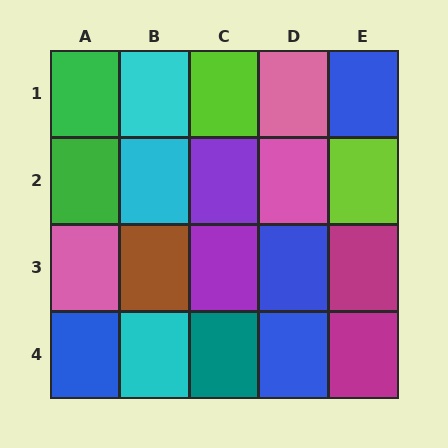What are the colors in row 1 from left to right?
Green, cyan, lime, pink, blue.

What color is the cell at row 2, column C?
Purple.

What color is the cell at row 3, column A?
Pink.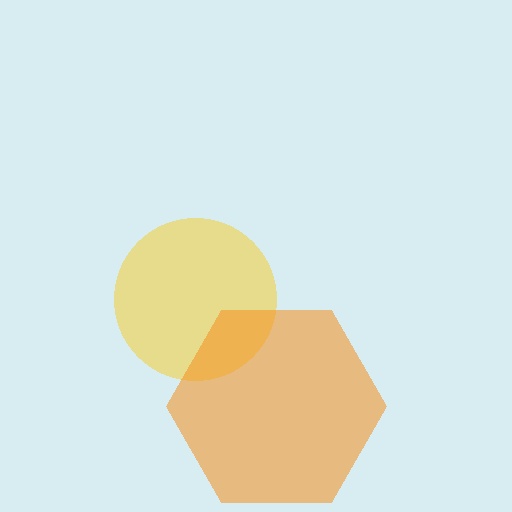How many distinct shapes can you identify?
There are 2 distinct shapes: a yellow circle, an orange hexagon.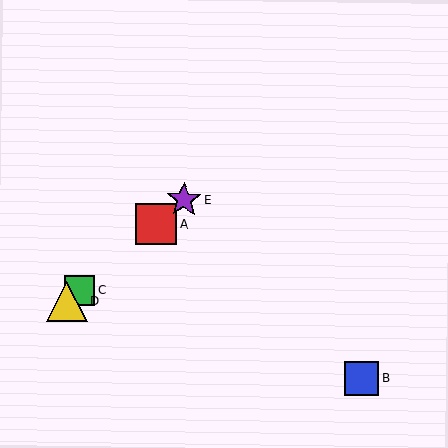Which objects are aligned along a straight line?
Objects A, C, D, E are aligned along a straight line.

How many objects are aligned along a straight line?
4 objects (A, C, D, E) are aligned along a straight line.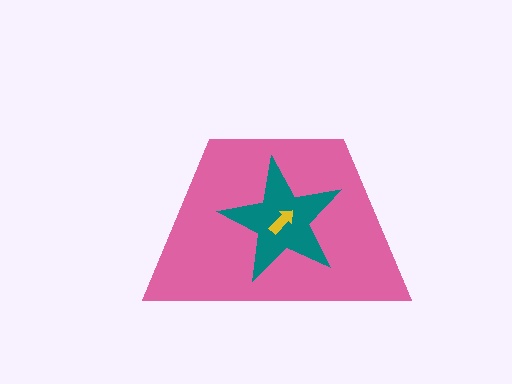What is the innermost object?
The yellow arrow.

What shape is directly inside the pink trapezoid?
The teal star.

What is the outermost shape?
The pink trapezoid.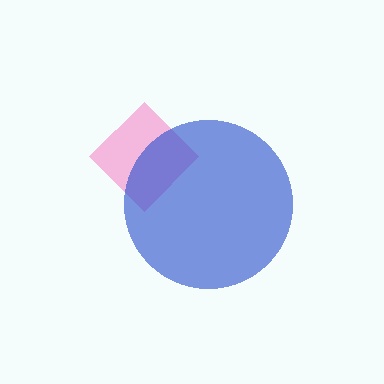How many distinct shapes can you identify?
There are 2 distinct shapes: a pink diamond, a blue circle.